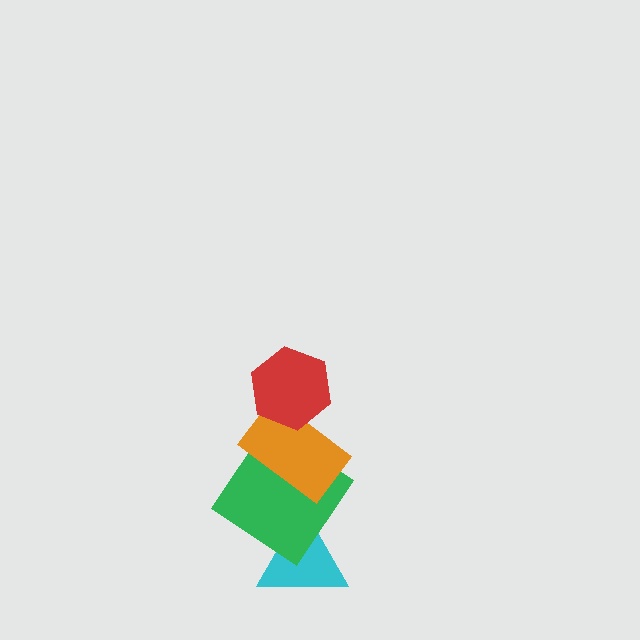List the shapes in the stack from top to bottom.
From top to bottom: the red hexagon, the orange rectangle, the green diamond, the cyan triangle.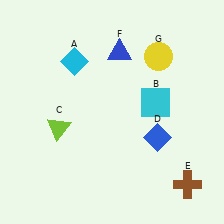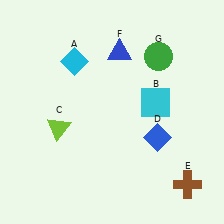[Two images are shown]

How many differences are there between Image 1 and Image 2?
There is 1 difference between the two images.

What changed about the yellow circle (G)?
In Image 1, G is yellow. In Image 2, it changed to green.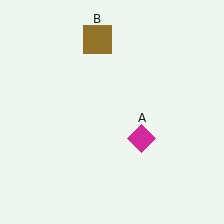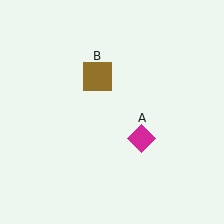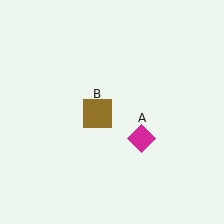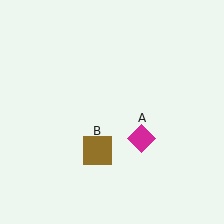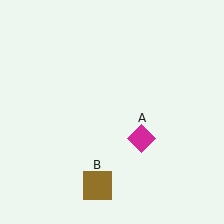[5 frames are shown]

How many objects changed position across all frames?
1 object changed position: brown square (object B).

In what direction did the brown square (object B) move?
The brown square (object B) moved down.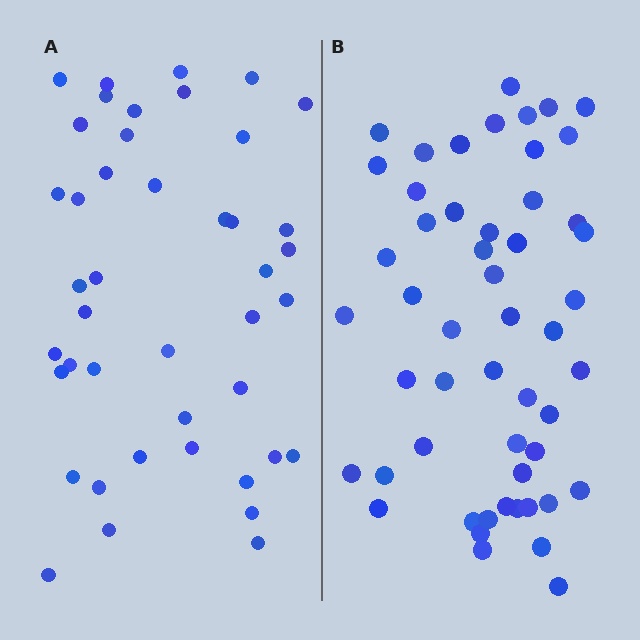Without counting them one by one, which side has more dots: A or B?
Region B (the right region) has more dots.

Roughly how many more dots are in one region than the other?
Region B has roughly 8 or so more dots than region A.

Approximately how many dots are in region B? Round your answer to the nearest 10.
About 50 dots. (The exact count is 52, which rounds to 50.)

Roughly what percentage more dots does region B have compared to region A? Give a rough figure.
About 20% more.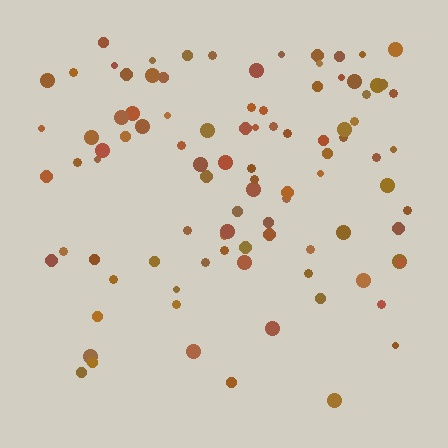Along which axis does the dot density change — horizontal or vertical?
Vertical.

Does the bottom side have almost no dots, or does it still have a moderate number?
Still a moderate number, just noticeably fewer than the top.